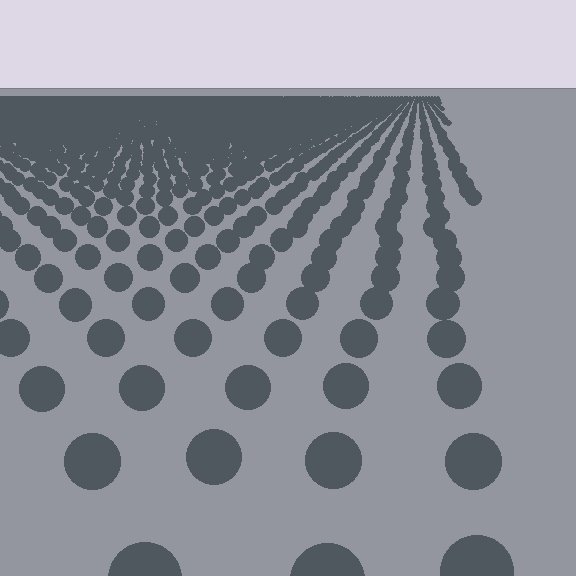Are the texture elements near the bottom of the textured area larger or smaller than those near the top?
Larger. Near the bottom, elements are closer to the viewer and appear at a bigger on-screen size.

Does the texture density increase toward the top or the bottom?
Density increases toward the top.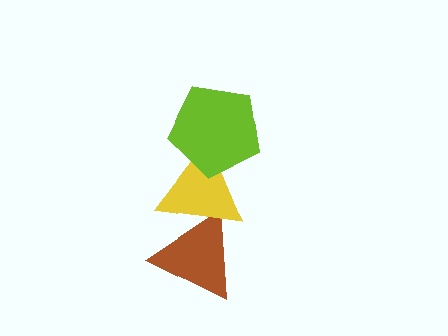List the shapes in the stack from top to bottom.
From top to bottom: the lime pentagon, the yellow triangle, the brown triangle.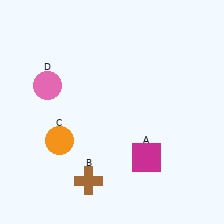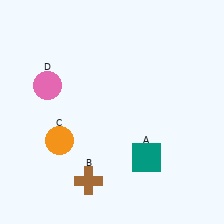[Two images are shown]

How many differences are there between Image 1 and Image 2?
There is 1 difference between the two images.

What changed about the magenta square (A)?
In Image 1, A is magenta. In Image 2, it changed to teal.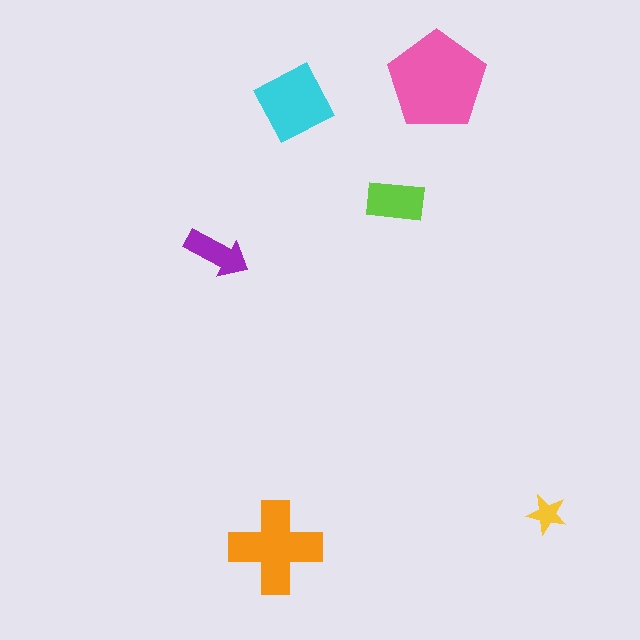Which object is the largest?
The pink pentagon.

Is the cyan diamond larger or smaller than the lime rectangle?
Larger.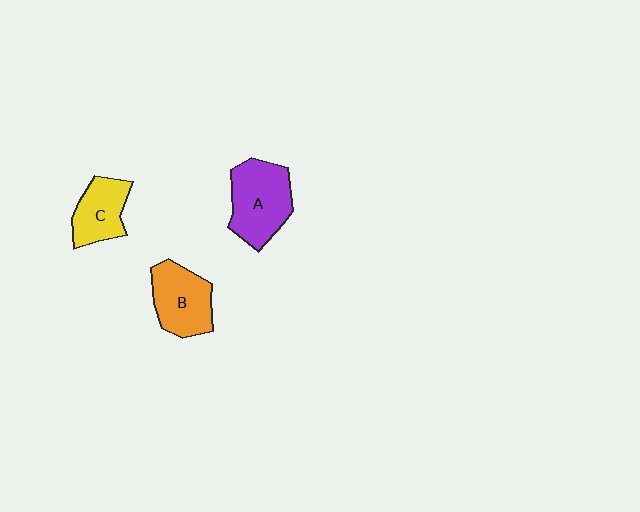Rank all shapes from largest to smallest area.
From largest to smallest: A (purple), B (orange), C (yellow).